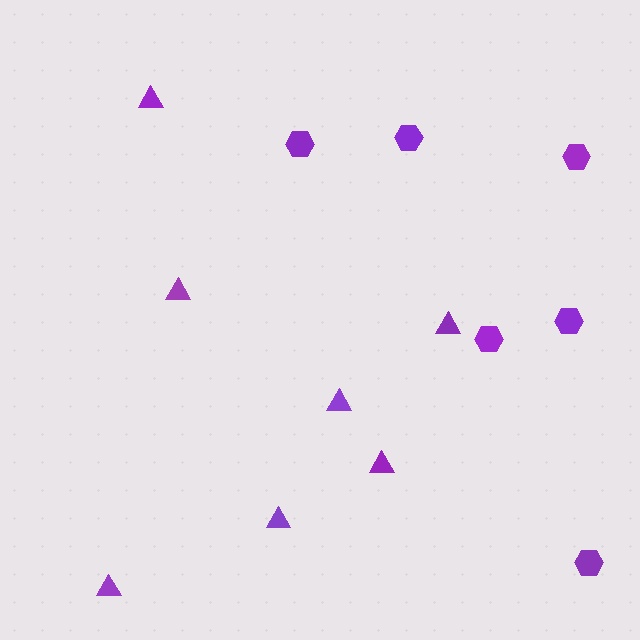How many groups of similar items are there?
There are 2 groups: one group of triangles (7) and one group of hexagons (6).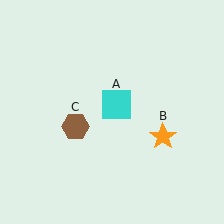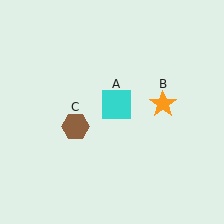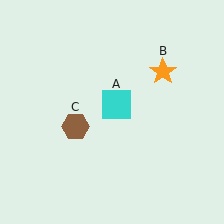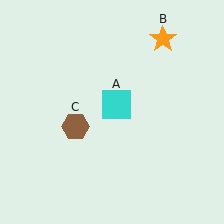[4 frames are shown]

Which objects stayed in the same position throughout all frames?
Cyan square (object A) and brown hexagon (object C) remained stationary.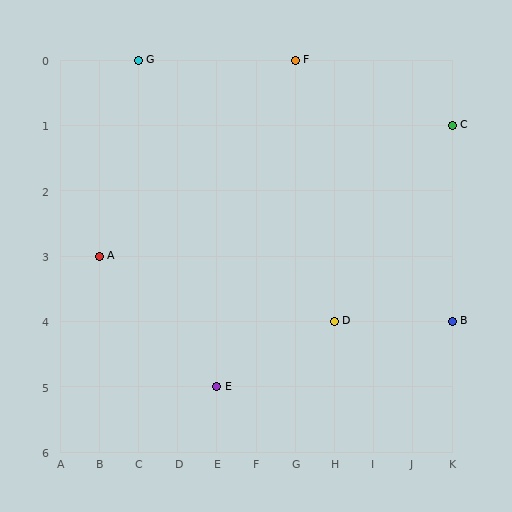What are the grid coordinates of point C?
Point C is at grid coordinates (K, 1).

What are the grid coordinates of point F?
Point F is at grid coordinates (G, 0).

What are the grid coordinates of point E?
Point E is at grid coordinates (E, 5).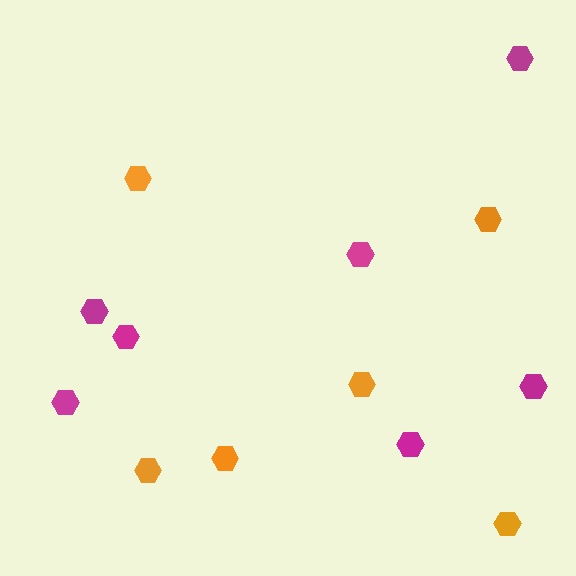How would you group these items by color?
There are 2 groups: one group of orange hexagons (6) and one group of magenta hexagons (7).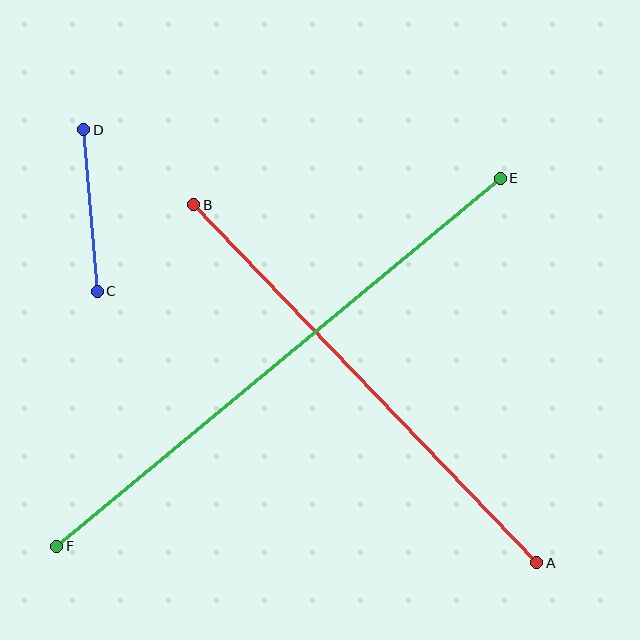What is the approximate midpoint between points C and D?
The midpoint is at approximately (90, 210) pixels.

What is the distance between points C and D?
The distance is approximately 162 pixels.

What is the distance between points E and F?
The distance is approximately 576 pixels.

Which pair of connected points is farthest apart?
Points E and F are farthest apart.